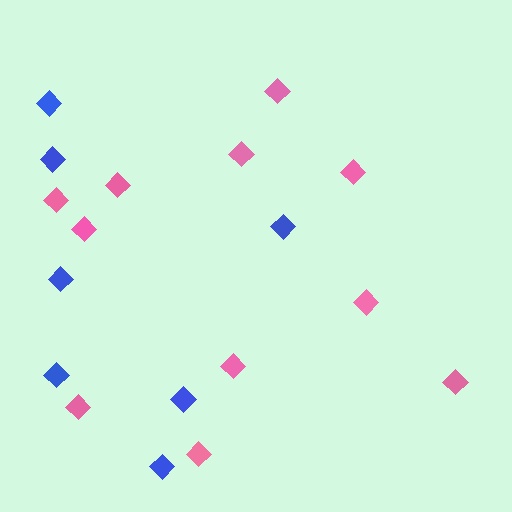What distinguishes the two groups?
There are 2 groups: one group of pink diamonds (11) and one group of blue diamonds (7).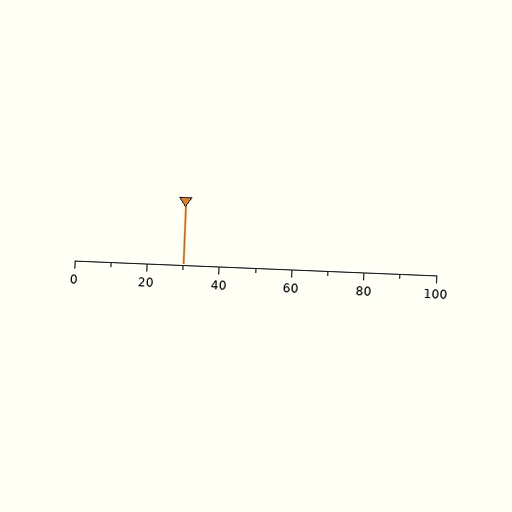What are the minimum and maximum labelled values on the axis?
The axis runs from 0 to 100.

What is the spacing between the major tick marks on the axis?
The major ticks are spaced 20 apart.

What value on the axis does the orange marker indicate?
The marker indicates approximately 30.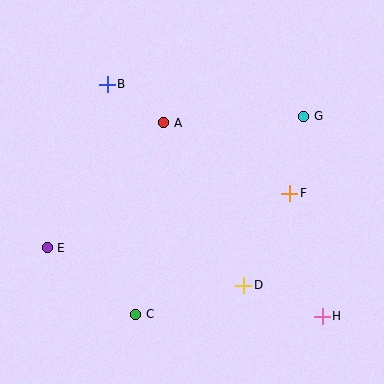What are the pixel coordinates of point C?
Point C is at (136, 314).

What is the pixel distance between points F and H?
The distance between F and H is 127 pixels.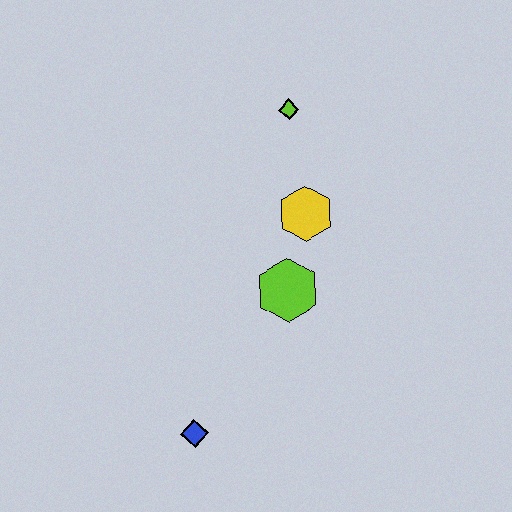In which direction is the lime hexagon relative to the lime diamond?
The lime hexagon is below the lime diamond.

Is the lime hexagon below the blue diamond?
No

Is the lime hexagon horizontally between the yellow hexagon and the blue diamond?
Yes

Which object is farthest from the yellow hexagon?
The blue diamond is farthest from the yellow hexagon.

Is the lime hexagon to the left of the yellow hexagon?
Yes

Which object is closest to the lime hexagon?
The yellow hexagon is closest to the lime hexagon.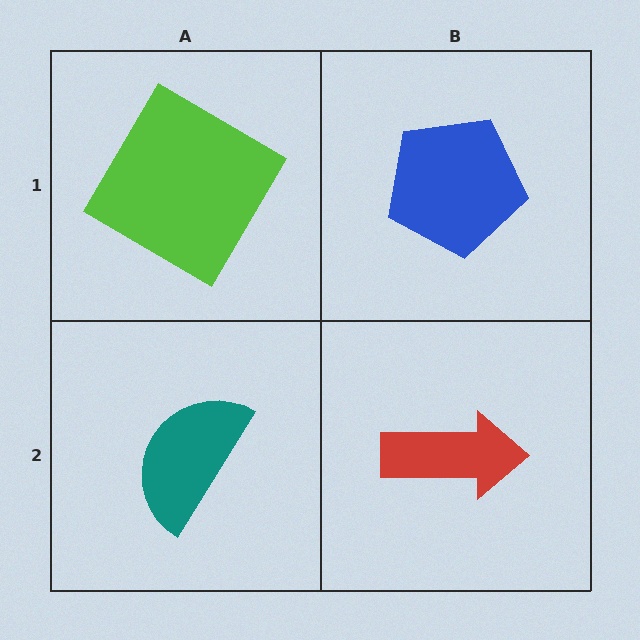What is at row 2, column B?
A red arrow.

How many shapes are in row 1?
2 shapes.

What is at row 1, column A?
A lime diamond.